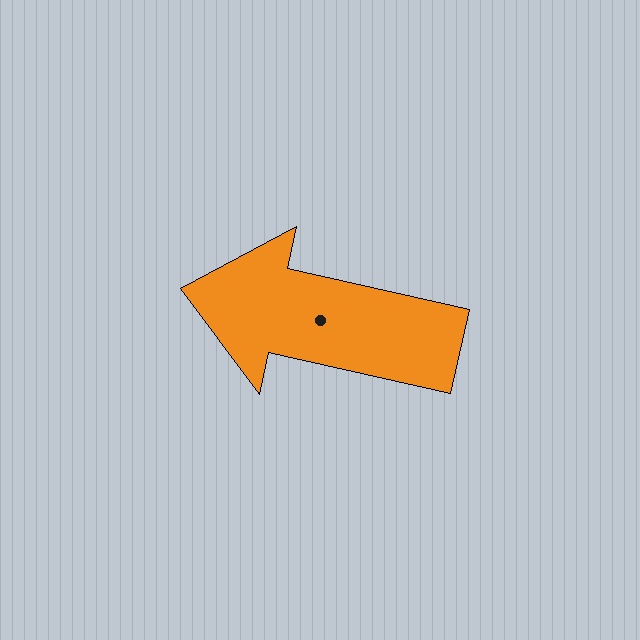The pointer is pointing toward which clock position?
Roughly 9 o'clock.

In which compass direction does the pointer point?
West.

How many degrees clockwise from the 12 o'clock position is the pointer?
Approximately 283 degrees.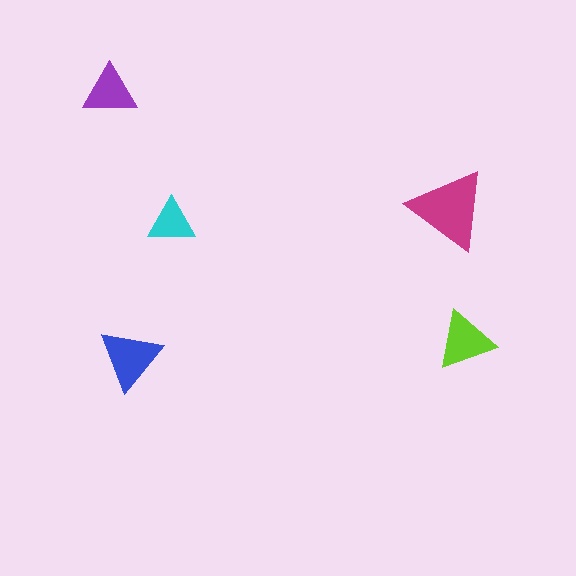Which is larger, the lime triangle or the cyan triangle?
The lime one.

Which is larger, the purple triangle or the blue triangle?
The blue one.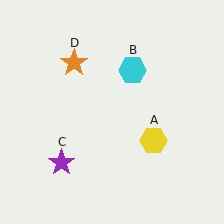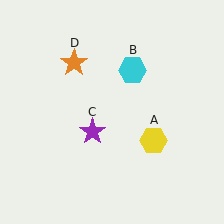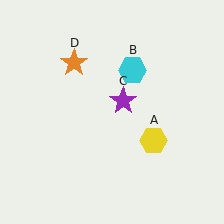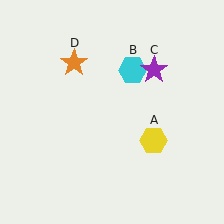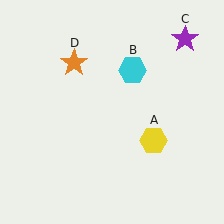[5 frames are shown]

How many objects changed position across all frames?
1 object changed position: purple star (object C).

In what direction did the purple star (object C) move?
The purple star (object C) moved up and to the right.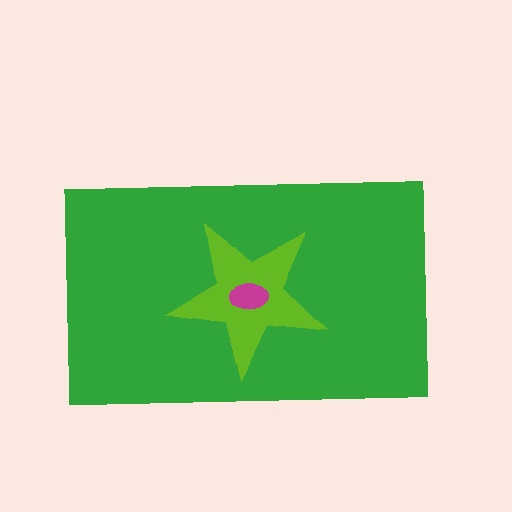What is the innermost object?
The magenta ellipse.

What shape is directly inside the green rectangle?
The lime star.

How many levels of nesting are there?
3.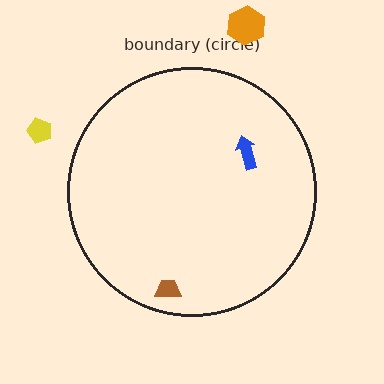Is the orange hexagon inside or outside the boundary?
Outside.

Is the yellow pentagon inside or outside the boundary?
Outside.